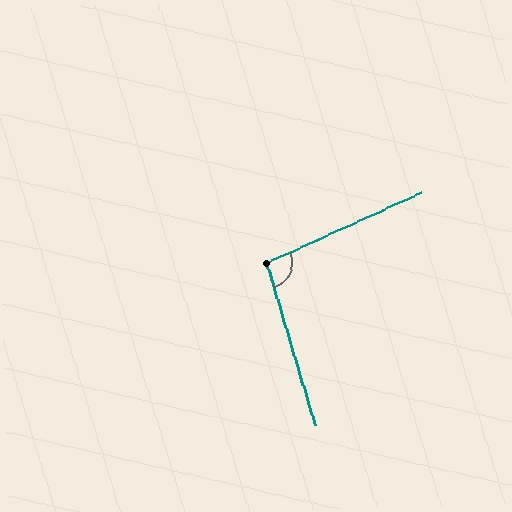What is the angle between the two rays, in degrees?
Approximately 98 degrees.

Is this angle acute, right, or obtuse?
It is obtuse.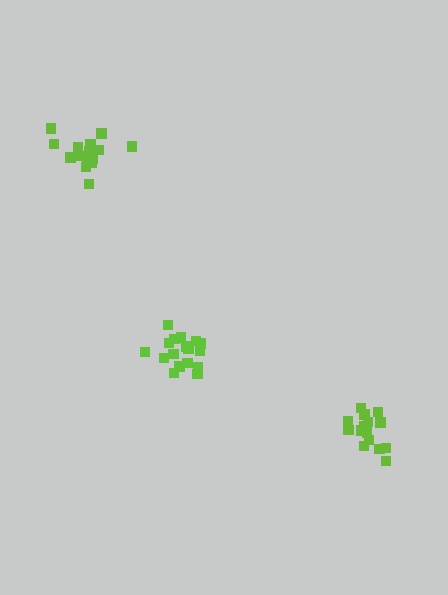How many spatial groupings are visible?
There are 3 spatial groupings.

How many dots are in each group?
Group 1: 15 dots, Group 2: 16 dots, Group 3: 17 dots (48 total).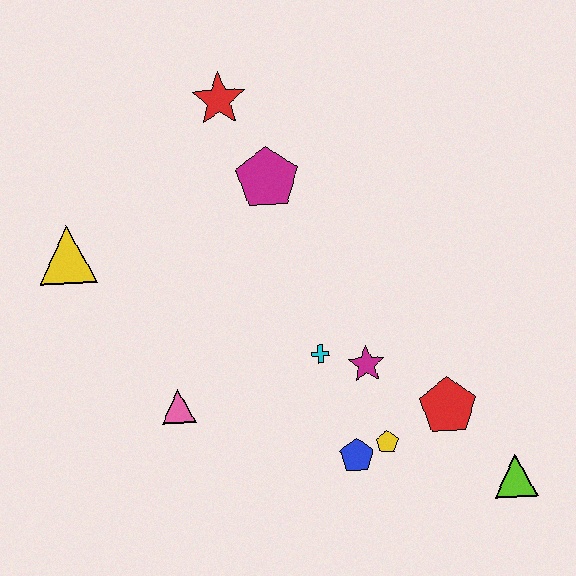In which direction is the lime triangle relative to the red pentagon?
The lime triangle is below the red pentagon.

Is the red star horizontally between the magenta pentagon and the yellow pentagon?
No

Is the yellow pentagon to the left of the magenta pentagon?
No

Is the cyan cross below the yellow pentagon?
No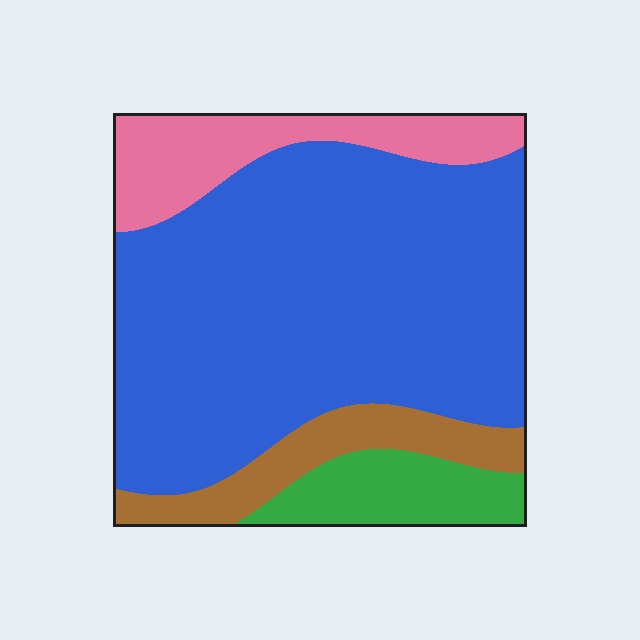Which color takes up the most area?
Blue, at roughly 65%.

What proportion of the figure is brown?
Brown takes up about one tenth (1/10) of the figure.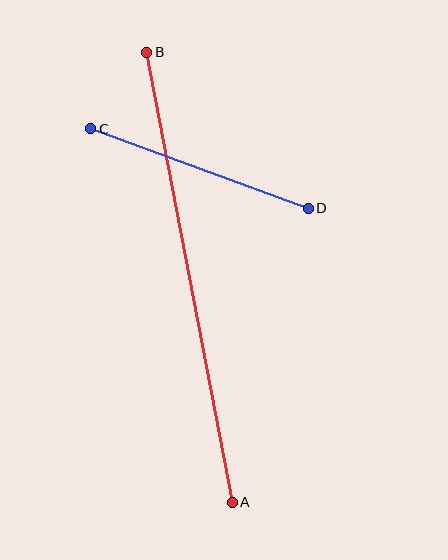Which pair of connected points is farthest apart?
Points A and B are farthest apart.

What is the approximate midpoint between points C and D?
The midpoint is at approximately (199, 168) pixels.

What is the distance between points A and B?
The distance is approximately 458 pixels.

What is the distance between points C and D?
The distance is approximately 232 pixels.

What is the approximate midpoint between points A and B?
The midpoint is at approximately (190, 277) pixels.